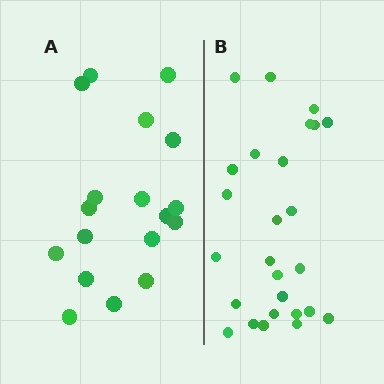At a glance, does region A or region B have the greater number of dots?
Region B (the right region) has more dots.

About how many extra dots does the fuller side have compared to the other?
Region B has roughly 8 or so more dots than region A.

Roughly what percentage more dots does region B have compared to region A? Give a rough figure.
About 45% more.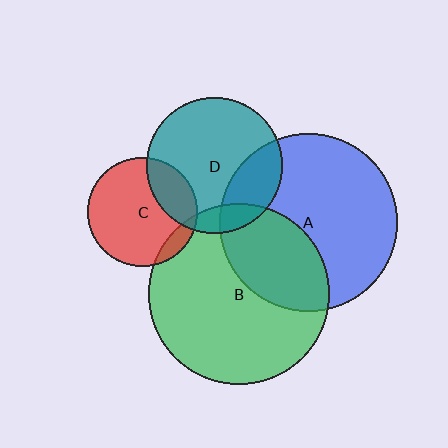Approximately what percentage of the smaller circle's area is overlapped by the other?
Approximately 10%.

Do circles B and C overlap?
Yes.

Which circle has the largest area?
Circle B (green).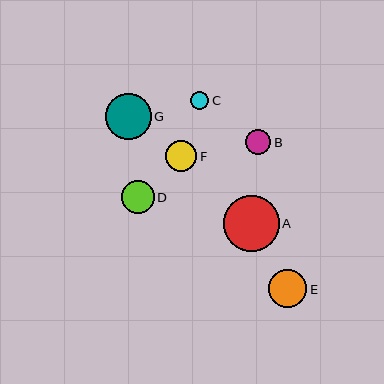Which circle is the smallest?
Circle C is the smallest with a size of approximately 18 pixels.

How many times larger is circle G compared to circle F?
Circle G is approximately 1.5 times the size of circle F.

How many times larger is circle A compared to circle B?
Circle A is approximately 2.2 times the size of circle B.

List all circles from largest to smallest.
From largest to smallest: A, G, E, D, F, B, C.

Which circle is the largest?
Circle A is the largest with a size of approximately 56 pixels.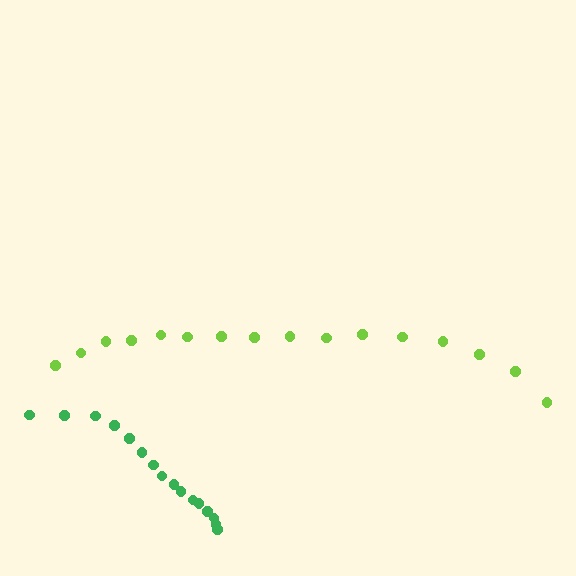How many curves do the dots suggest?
There are 2 distinct paths.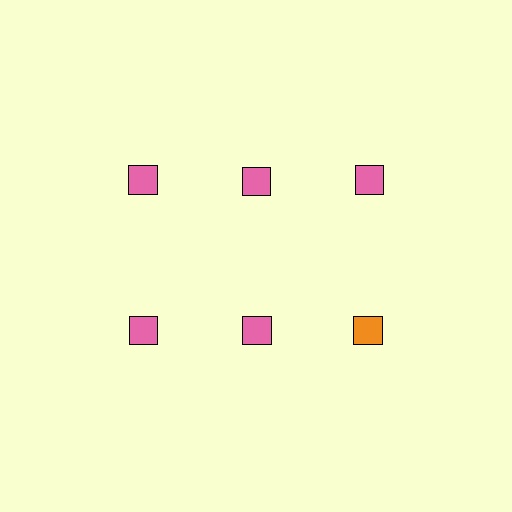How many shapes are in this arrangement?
There are 6 shapes arranged in a grid pattern.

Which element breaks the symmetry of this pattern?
The orange square in the second row, center column breaks the symmetry. All other shapes are pink squares.